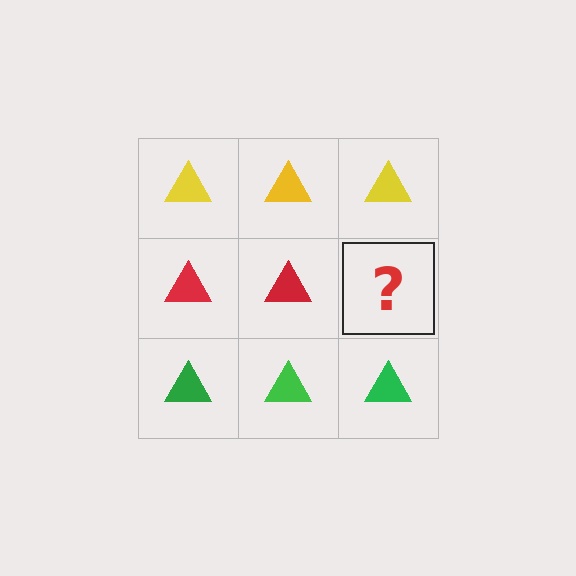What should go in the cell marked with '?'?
The missing cell should contain a red triangle.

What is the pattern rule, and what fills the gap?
The rule is that each row has a consistent color. The gap should be filled with a red triangle.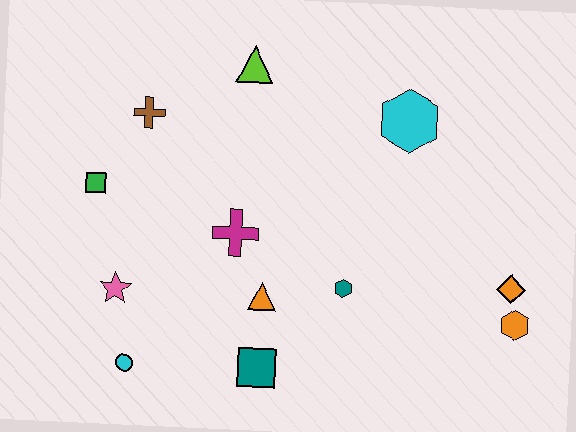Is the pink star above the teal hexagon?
No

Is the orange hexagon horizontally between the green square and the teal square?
No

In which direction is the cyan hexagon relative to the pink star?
The cyan hexagon is to the right of the pink star.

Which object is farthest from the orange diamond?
The green square is farthest from the orange diamond.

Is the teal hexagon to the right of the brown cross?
Yes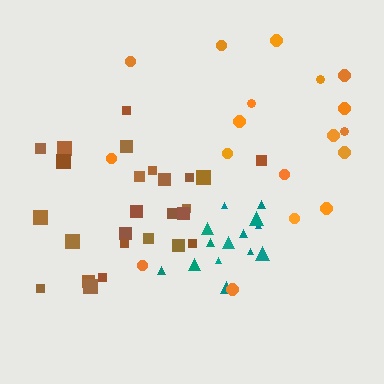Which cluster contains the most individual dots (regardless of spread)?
Brown (26).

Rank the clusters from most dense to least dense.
teal, brown, orange.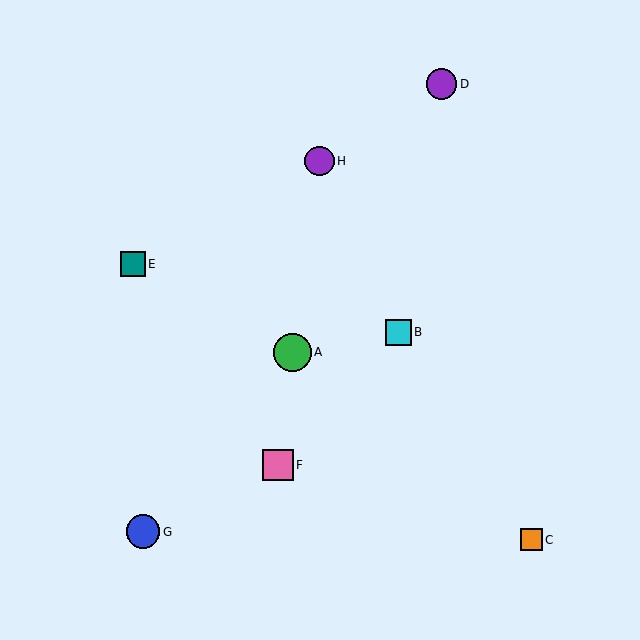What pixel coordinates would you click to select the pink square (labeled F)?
Click at (278, 465) to select the pink square F.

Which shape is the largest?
The green circle (labeled A) is the largest.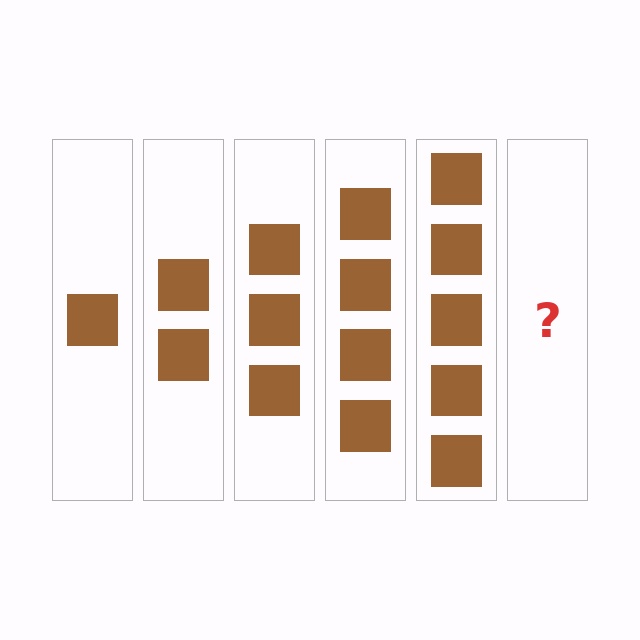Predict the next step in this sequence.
The next step is 6 squares.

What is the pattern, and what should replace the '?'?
The pattern is that each step adds one more square. The '?' should be 6 squares.